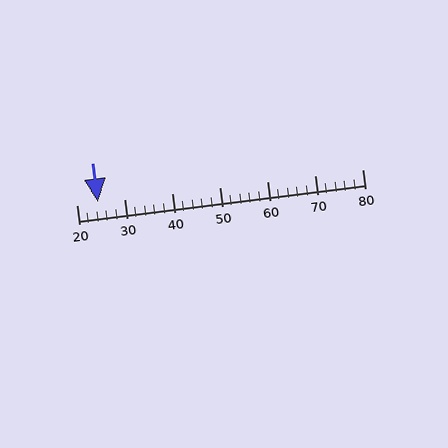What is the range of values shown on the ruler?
The ruler shows values from 20 to 80.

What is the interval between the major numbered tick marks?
The major tick marks are spaced 10 units apart.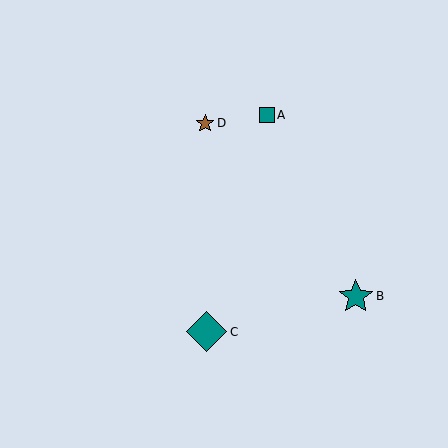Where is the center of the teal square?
The center of the teal square is at (267, 115).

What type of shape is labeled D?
Shape D is a brown star.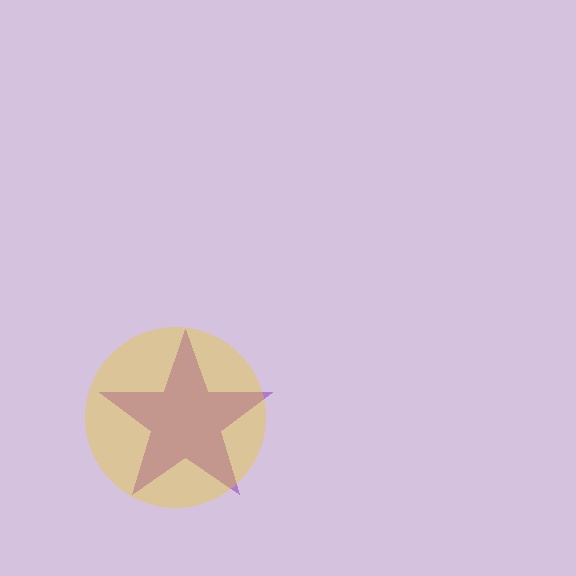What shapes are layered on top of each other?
The layered shapes are: a purple star, a yellow circle.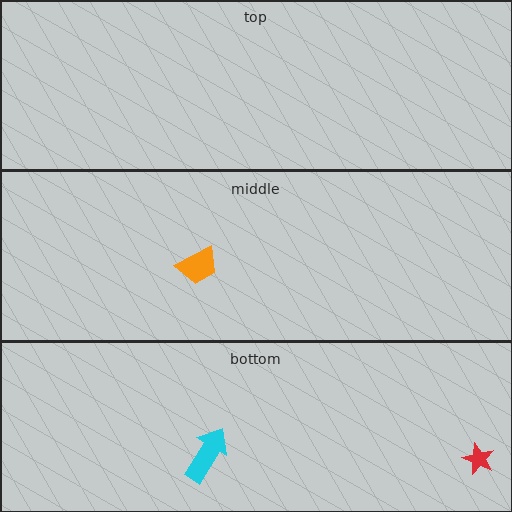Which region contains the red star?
The bottom region.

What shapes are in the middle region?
The orange trapezoid.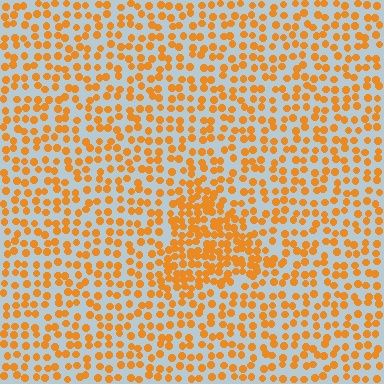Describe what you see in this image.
The image contains small orange elements arranged at two different densities. A triangle-shaped region is visible where the elements are more densely packed than the surrounding area.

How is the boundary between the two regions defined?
The boundary is defined by a change in element density (approximately 1.9x ratio). All elements are the same color, size, and shape.